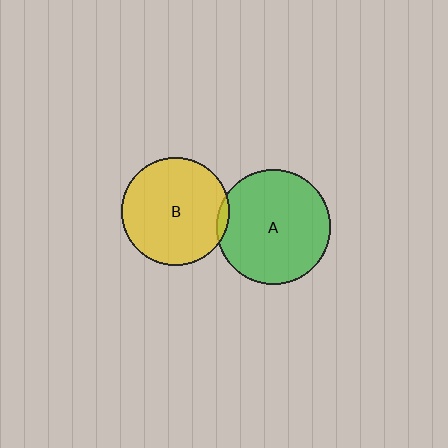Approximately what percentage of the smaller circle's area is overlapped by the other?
Approximately 5%.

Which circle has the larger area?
Circle A (green).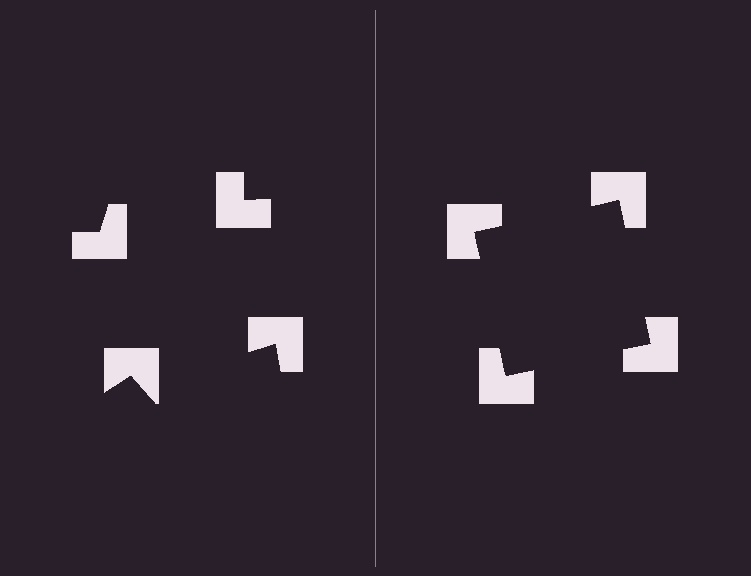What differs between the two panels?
The notched squares are positioned identically on both sides; only the wedge orientations differ. On the right they align to a square; on the left they are misaligned.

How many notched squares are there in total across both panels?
8 — 4 on each side.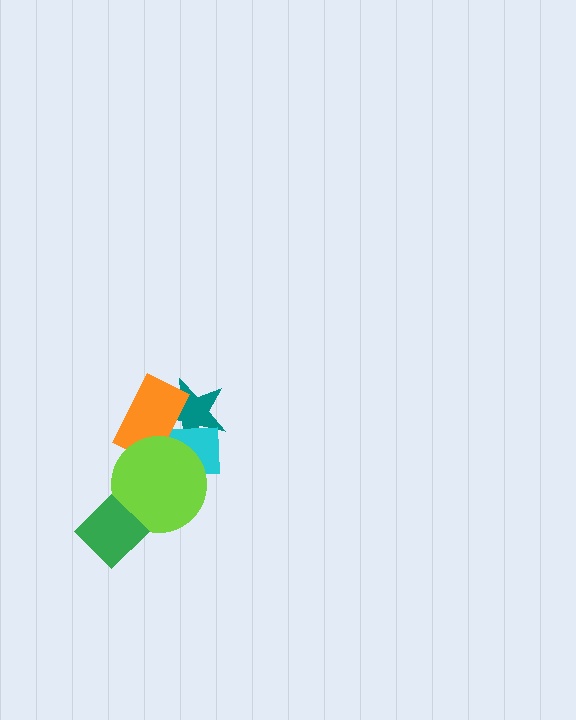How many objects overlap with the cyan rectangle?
3 objects overlap with the cyan rectangle.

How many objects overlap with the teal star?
2 objects overlap with the teal star.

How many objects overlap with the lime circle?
3 objects overlap with the lime circle.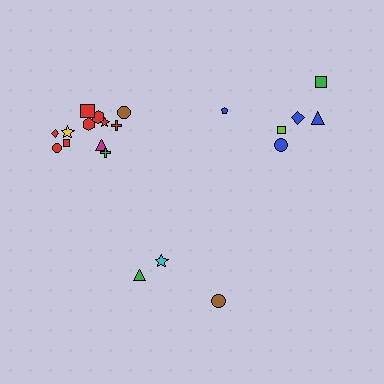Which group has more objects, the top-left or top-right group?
The top-left group.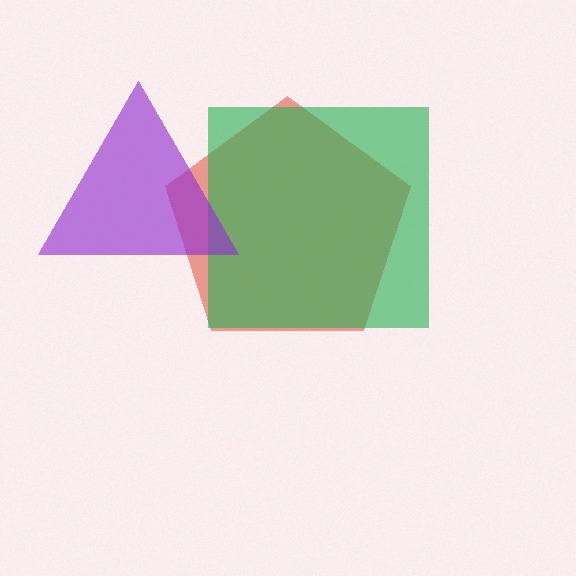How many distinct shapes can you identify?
There are 3 distinct shapes: a red pentagon, a green square, a purple triangle.